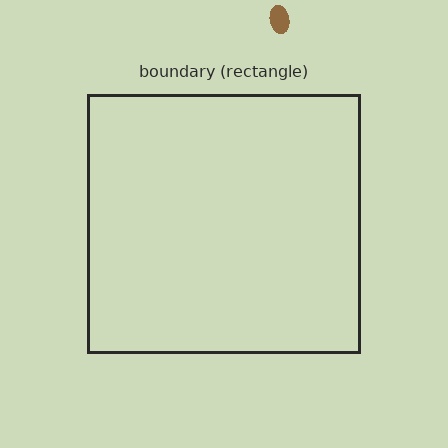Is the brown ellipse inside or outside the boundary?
Outside.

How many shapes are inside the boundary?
0 inside, 1 outside.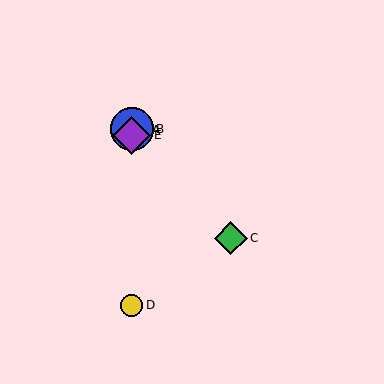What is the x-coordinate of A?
Object A is at x≈132.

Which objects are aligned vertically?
Objects A, B, D, E are aligned vertically.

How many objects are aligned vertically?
4 objects (A, B, D, E) are aligned vertically.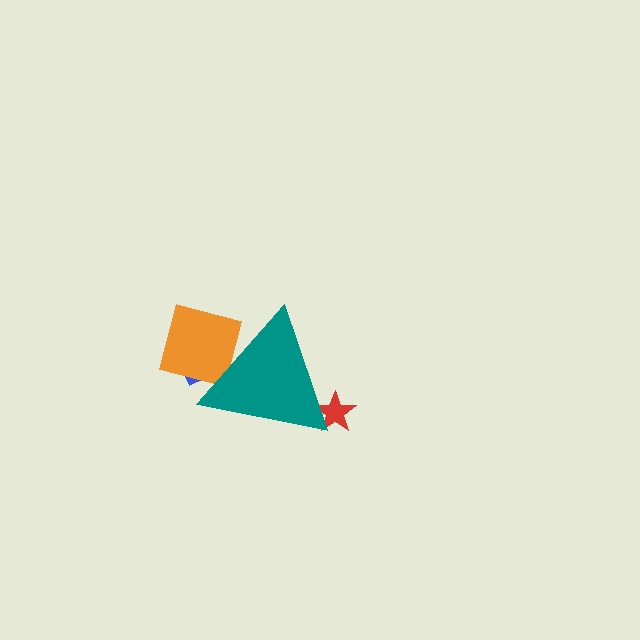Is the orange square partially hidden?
Yes, the orange square is partially hidden behind the teal triangle.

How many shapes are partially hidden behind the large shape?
4 shapes are partially hidden.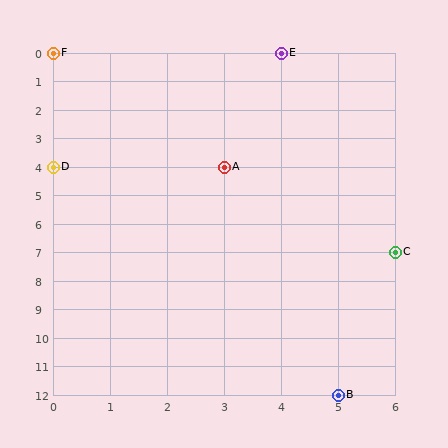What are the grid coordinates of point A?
Point A is at grid coordinates (3, 4).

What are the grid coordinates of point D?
Point D is at grid coordinates (0, 4).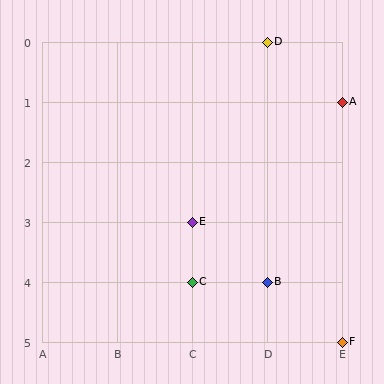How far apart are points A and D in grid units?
Points A and D are 1 column and 1 row apart (about 1.4 grid units diagonally).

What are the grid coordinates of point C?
Point C is at grid coordinates (C, 4).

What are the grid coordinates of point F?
Point F is at grid coordinates (E, 5).